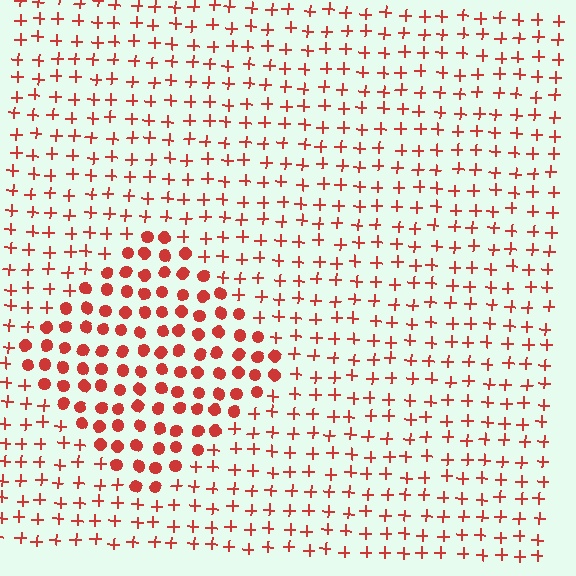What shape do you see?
I see a diamond.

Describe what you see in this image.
The image is filled with small red elements arranged in a uniform grid. A diamond-shaped region contains circles, while the surrounding area contains plus signs. The boundary is defined purely by the change in element shape.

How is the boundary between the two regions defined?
The boundary is defined by a change in element shape: circles inside vs. plus signs outside. All elements share the same color and spacing.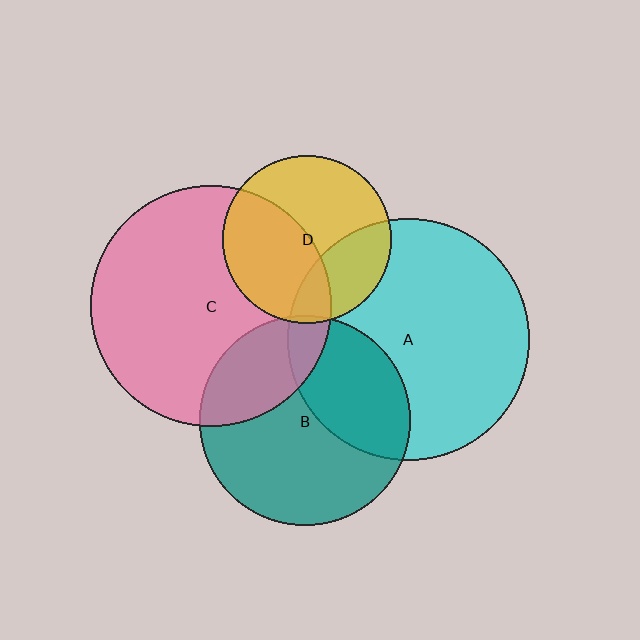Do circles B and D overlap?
Yes.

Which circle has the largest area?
Circle A (cyan).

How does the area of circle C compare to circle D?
Approximately 2.1 times.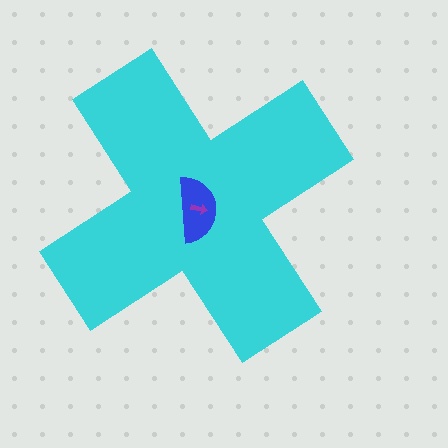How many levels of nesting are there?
3.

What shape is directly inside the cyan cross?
The blue semicircle.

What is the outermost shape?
The cyan cross.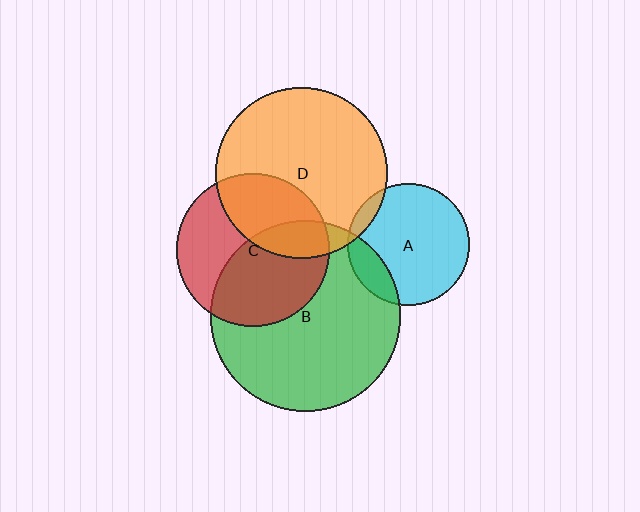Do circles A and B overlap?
Yes.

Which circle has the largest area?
Circle B (green).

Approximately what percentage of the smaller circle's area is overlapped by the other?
Approximately 15%.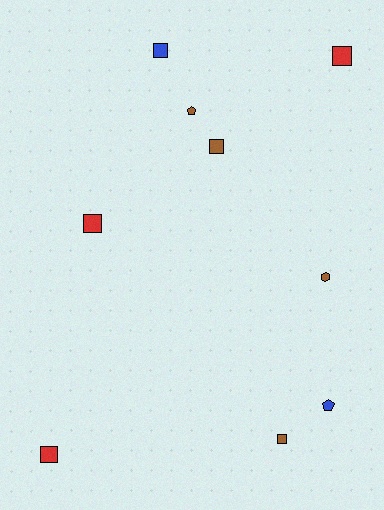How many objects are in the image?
There are 9 objects.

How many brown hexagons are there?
There is 1 brown hexagon.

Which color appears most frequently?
Brown, with 4 objects.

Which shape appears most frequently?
Square, with 6 objects.